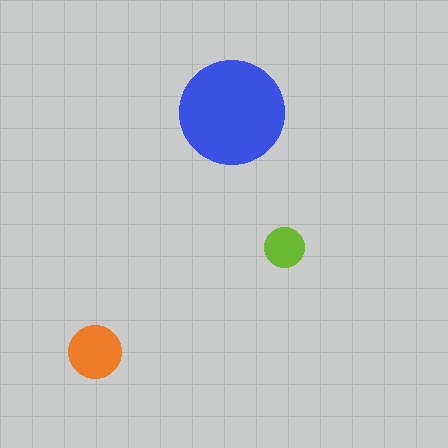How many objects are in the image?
There are 3 objects in the image.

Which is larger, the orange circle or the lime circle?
The orange one.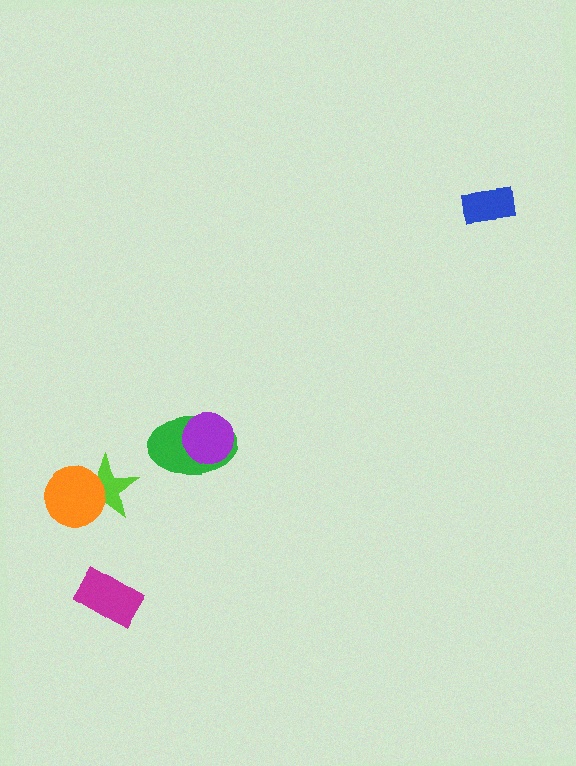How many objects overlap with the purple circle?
1 object overlaps with the purple circle.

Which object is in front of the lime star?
The orange circle is in front of the lime star.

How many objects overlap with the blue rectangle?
0 objects overlap with the blue rectangle.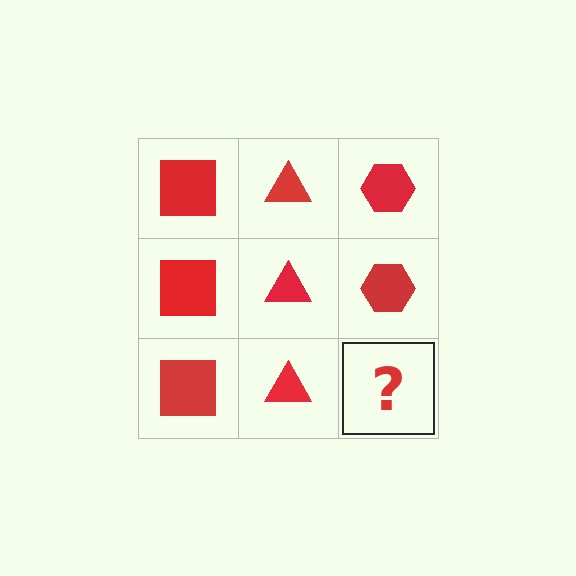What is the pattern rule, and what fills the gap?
The rule is that each column has a consistent shape. The gap should be filled with a red hexagon.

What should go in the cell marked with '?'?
The missing cell should contain a red hexagon.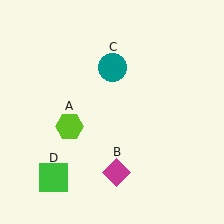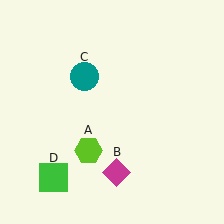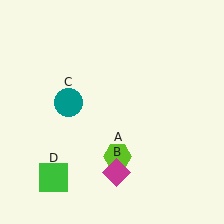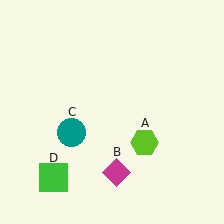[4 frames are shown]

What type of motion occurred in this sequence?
The lime hexagon (object A), teal circle (object C) rotated counterclockwise around the center of the scene.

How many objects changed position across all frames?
2 objects changed position: lime hexagon (object A), teal circle (object C).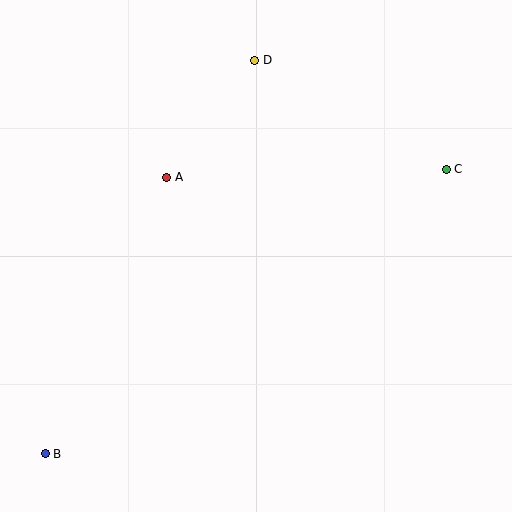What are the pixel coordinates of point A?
Point A is at (166, 177).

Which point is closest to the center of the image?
Point A at (166, 177) is closest to the center.